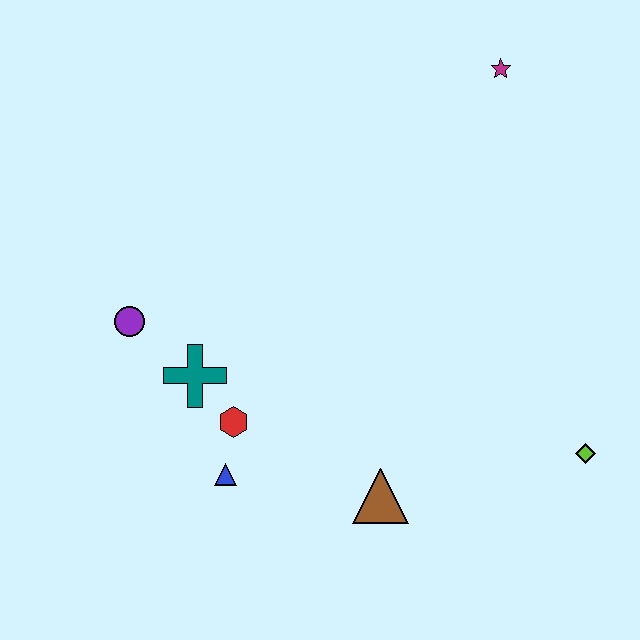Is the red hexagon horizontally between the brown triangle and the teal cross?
Yes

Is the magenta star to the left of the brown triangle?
No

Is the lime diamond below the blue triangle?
No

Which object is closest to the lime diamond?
The brown triangle is closest to the lime diamond.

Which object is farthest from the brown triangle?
The magenta star is farthest from the brown triangle.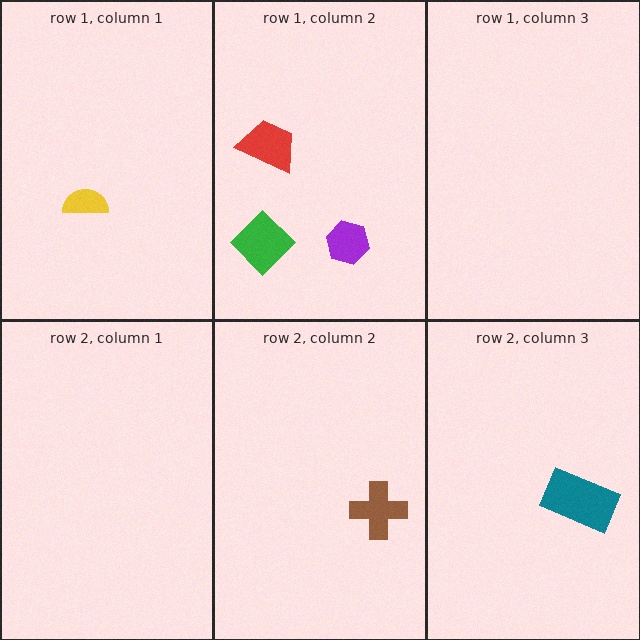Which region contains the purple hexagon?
The row 1, column 2 region.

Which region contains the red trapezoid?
The row 1, column 2 region.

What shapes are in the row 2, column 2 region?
The brown cross.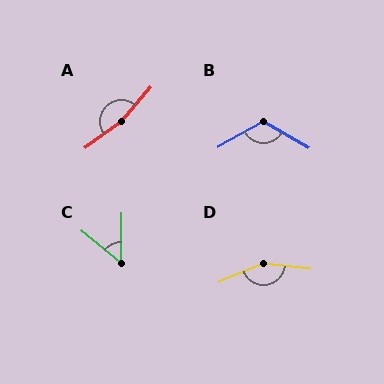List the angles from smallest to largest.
C (51°), B (120°), D (151°), A (167°).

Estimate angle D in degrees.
Approximately 151 degrees.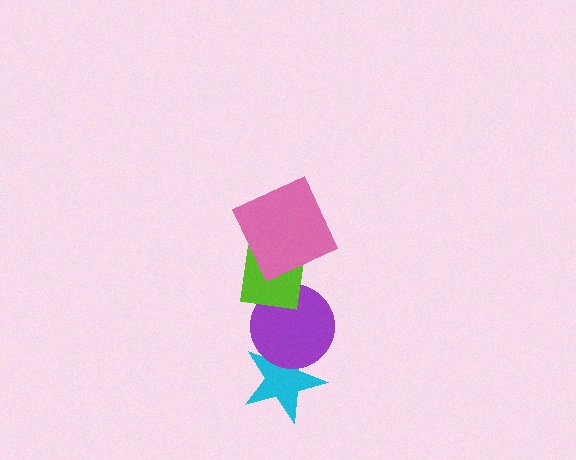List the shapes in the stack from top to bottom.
From top to bottom: the pink square, the lime square, the purple circle, the cyan star.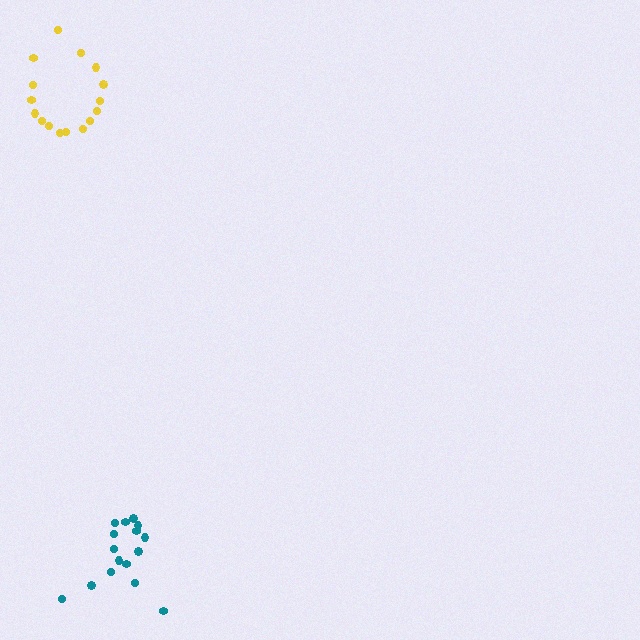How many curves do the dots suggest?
There are 2 distinct paths.